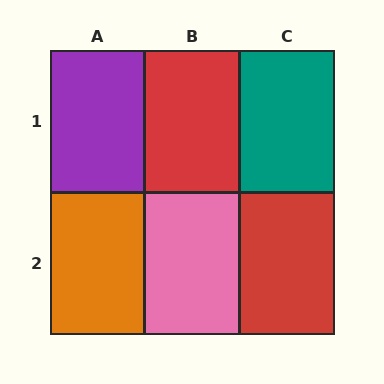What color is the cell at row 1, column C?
Teal.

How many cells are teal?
1 cell is teal.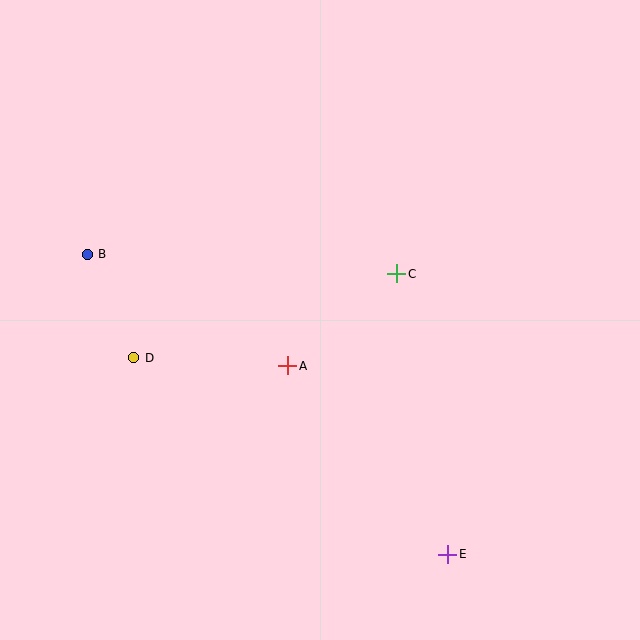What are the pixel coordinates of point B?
Point B is at (87, 254).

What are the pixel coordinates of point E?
Point E is at (448, 554).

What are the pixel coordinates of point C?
Point C is at (397, 274).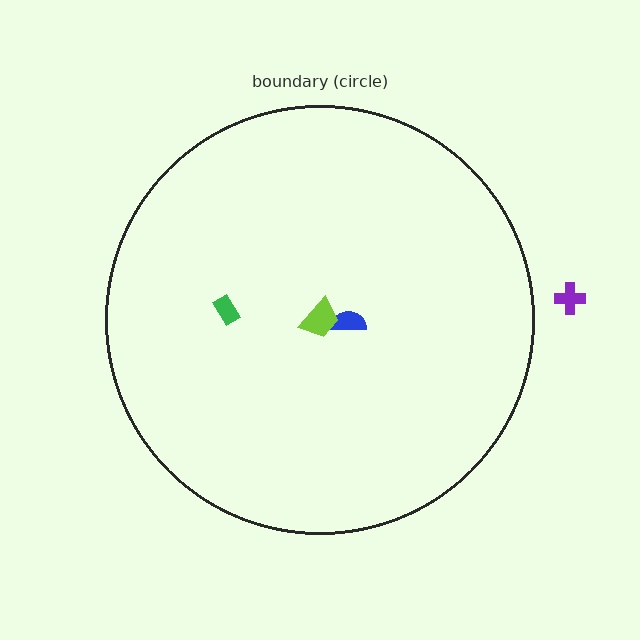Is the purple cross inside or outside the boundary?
Outside.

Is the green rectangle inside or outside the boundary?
Inside.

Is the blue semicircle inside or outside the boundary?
Inside.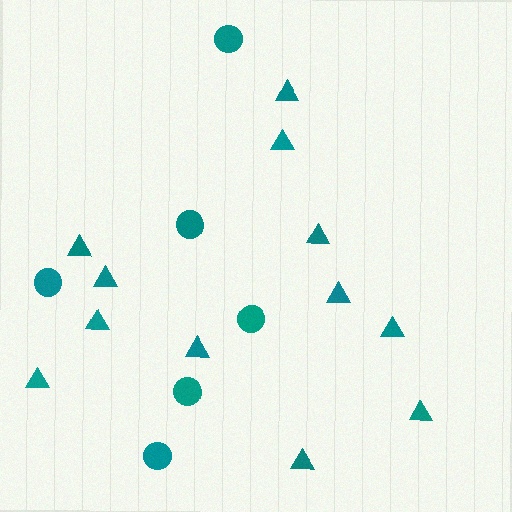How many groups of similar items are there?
There are 2 groups: one group of circles (6) and one group of triangles (12).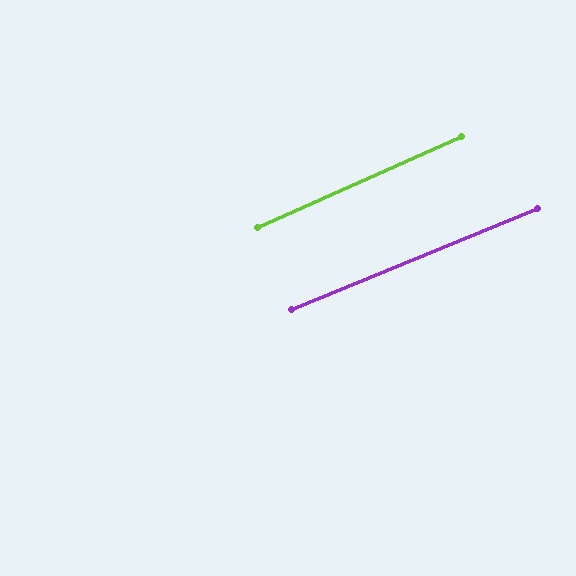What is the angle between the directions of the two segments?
Approximately 2 degrees.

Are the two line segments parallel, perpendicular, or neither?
Parallel — their directions differ by only 1.8°.